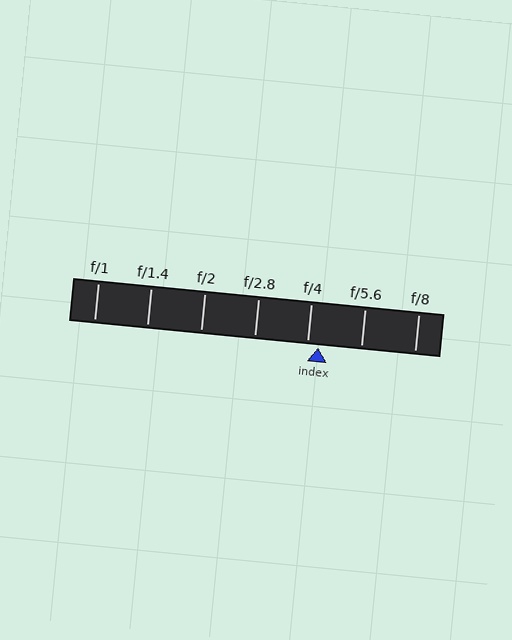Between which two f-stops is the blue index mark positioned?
The index mark is between f/4 and f/5.6.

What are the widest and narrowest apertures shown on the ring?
The widest aperture shown is f/1 and the narrowest is f/8.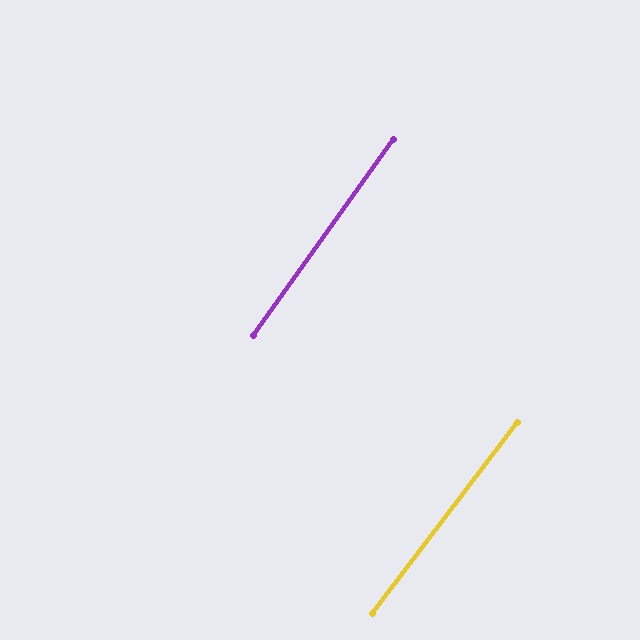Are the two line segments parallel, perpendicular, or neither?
Parallel — their directions differ by only 1.8°.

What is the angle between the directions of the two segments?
Approximately 2 degrees.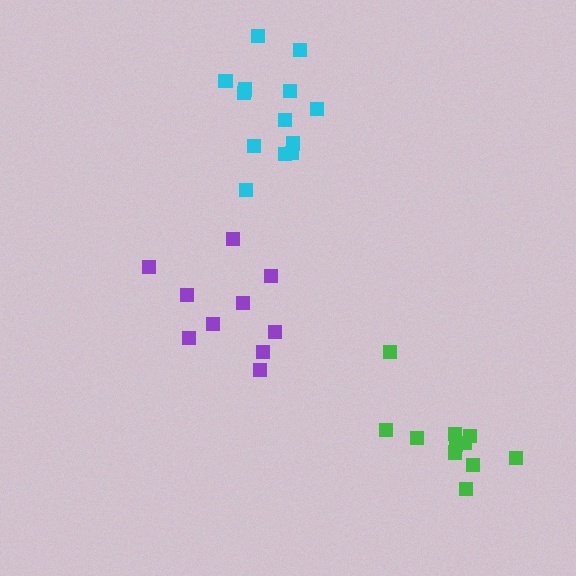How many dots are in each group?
Group 1: 13 dots, Group 2: 10 dots, Group 3: 11 dots (34 total).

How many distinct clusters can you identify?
There are 3 distinct clusters.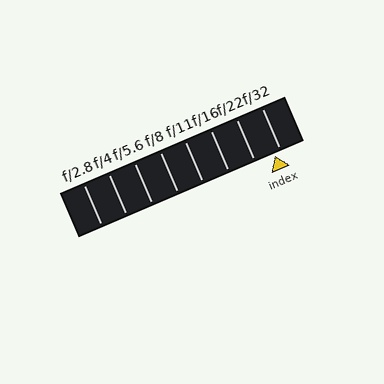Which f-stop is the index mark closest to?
The index mark is closest to f/32.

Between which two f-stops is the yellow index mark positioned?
The index mark is between f/22 and f/32.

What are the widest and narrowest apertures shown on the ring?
The widest aperture shown is f/2.8 and the narrowest is f/32.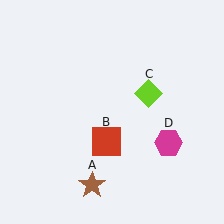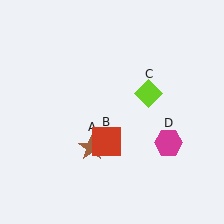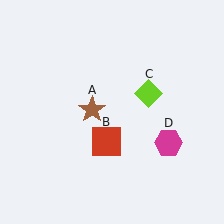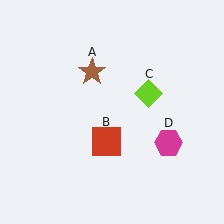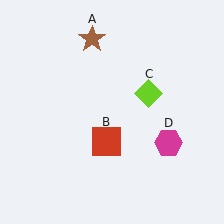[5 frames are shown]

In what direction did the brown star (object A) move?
The brown star (object A) moved up.